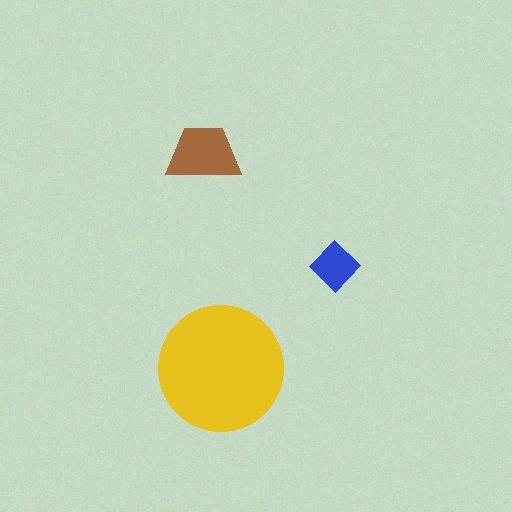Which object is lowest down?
The yellow circle is bottommost.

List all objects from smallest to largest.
The blue diamond, the brown trapezoid, the yellow circle.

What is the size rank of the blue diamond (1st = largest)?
3rd.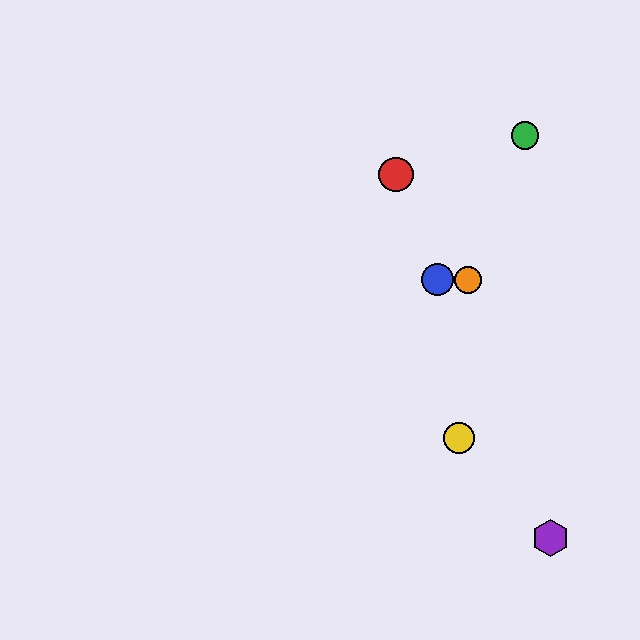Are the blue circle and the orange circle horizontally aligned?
Yes, both are at y≈280.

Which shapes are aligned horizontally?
The blue circle, the orange circle are aligned horizontally.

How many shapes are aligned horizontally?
2 shapes (the blue circle, the orange circle) are aligned horizontally.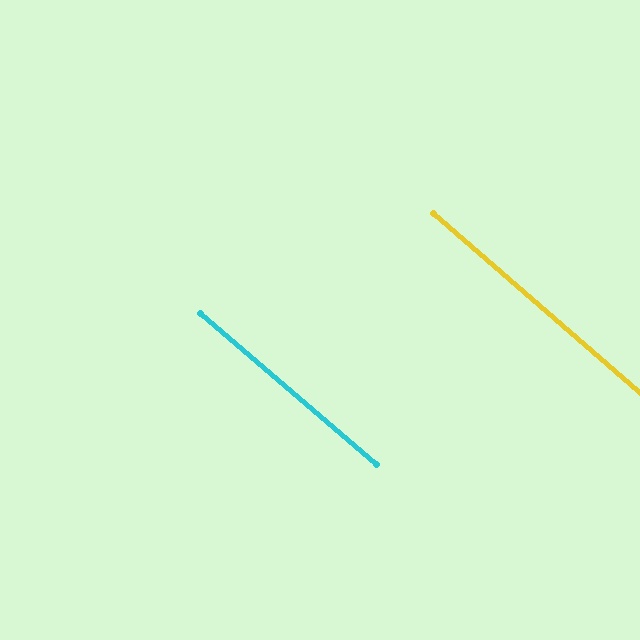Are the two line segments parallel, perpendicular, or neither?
Parallel — their directions differ by only 0.3°.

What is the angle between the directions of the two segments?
Approximately 0 degrees.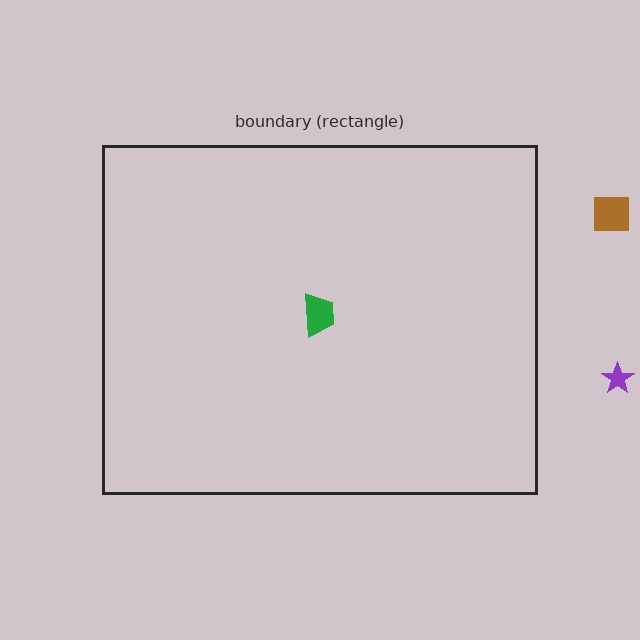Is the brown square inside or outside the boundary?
Outside.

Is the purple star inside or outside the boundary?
Outside.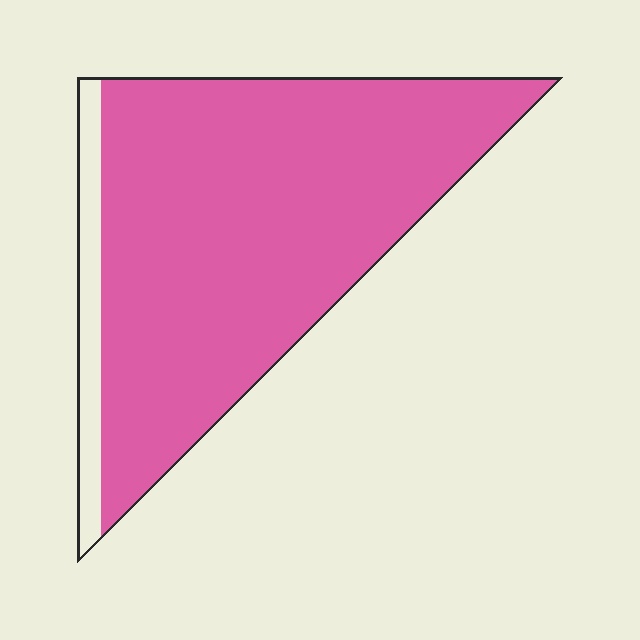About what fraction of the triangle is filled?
About nine tenths (9/10).